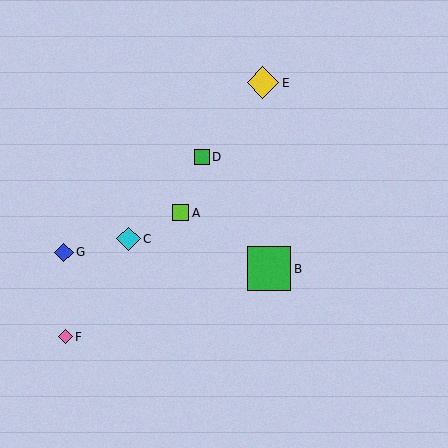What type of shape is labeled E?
Shape E is a yellow diamond.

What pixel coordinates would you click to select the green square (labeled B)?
Click at (269, 269) to select the green square B.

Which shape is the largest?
The green square (labeled B) is the largest.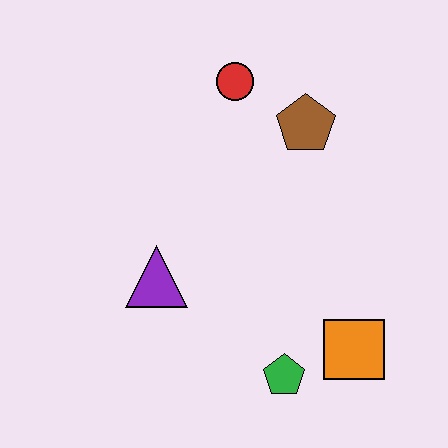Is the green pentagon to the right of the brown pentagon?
No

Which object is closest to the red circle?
The brown pentagon is closest to the red circle.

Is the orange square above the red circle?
No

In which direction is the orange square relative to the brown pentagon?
The orange square is below the brown pentagon.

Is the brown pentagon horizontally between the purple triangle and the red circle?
No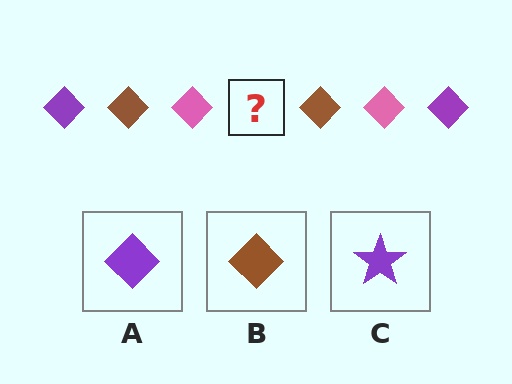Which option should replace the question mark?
Option A.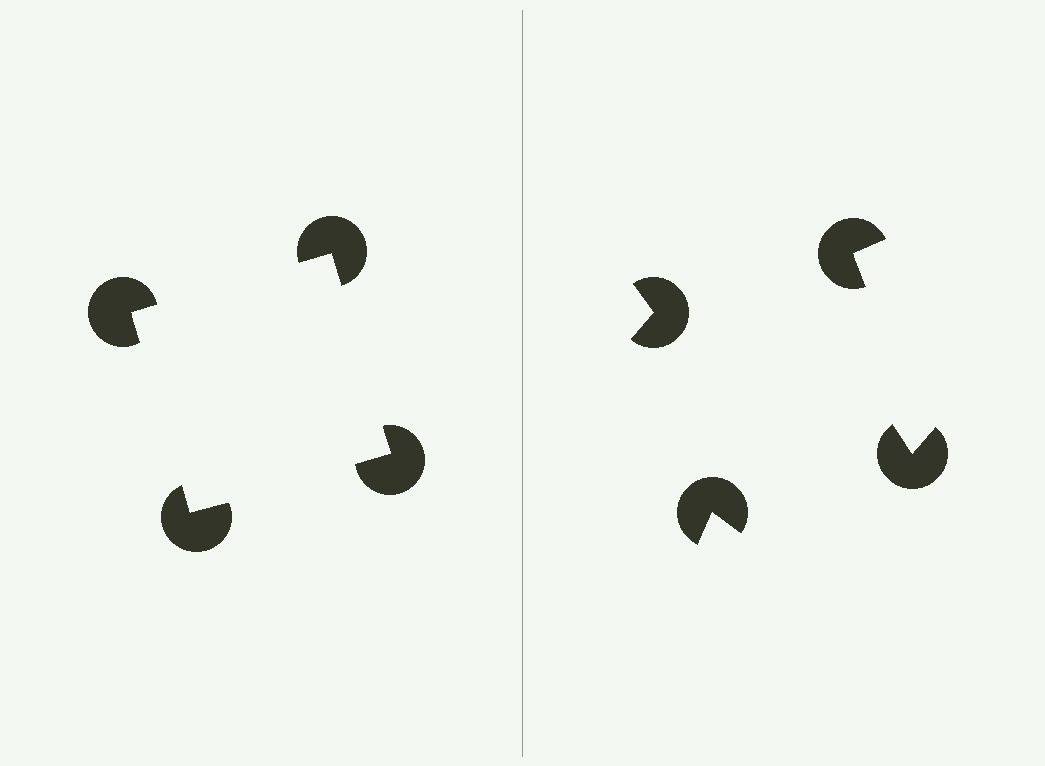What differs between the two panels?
The pac-man discs are positioned identically on both sides; only the wedge orientations differ. On the left they align to a square; on the right they are misaligned.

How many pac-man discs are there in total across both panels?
8 — 4 on each side.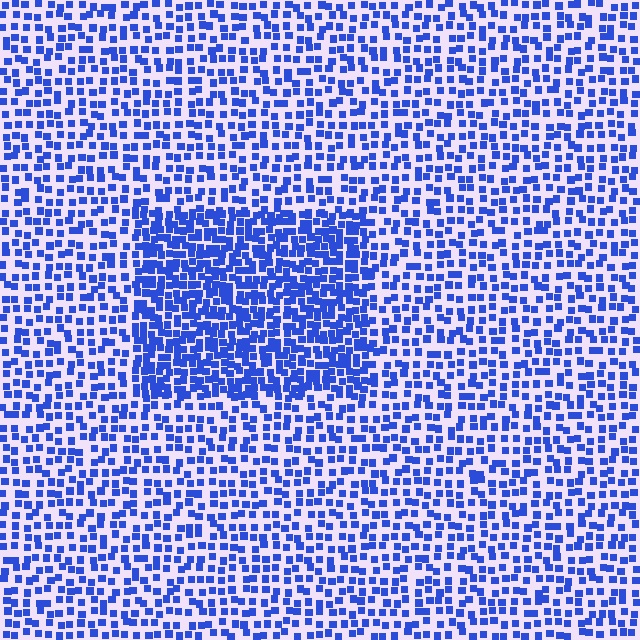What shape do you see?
I see a rectangle.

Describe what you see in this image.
The image contains small blue elements arranged at two different densities. A rectangle-shaped region is visible where the elements are more densely packed than the surrounding area.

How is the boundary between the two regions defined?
The boundary is defined by a change in element density (approximately 1.9x ratio). All elements are the same color, size, and shape.